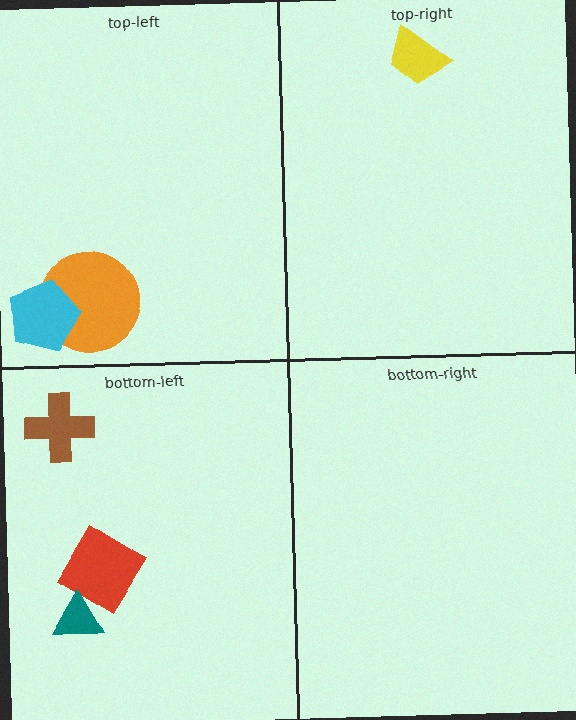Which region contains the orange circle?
The top-left region.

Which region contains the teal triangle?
The bottom-left region.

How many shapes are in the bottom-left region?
3.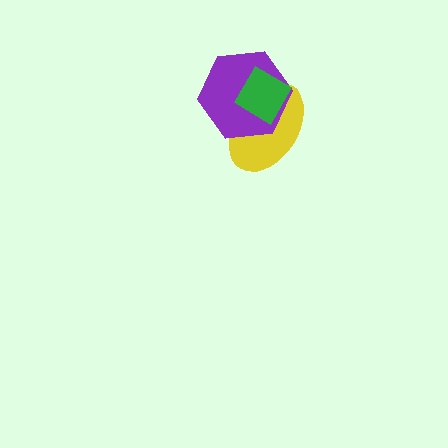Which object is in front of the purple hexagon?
The green diamond is in front of the purple hexagon.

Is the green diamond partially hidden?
No, no other shape covers it.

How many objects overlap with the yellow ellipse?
2 objects overlap with the yellow ellipse.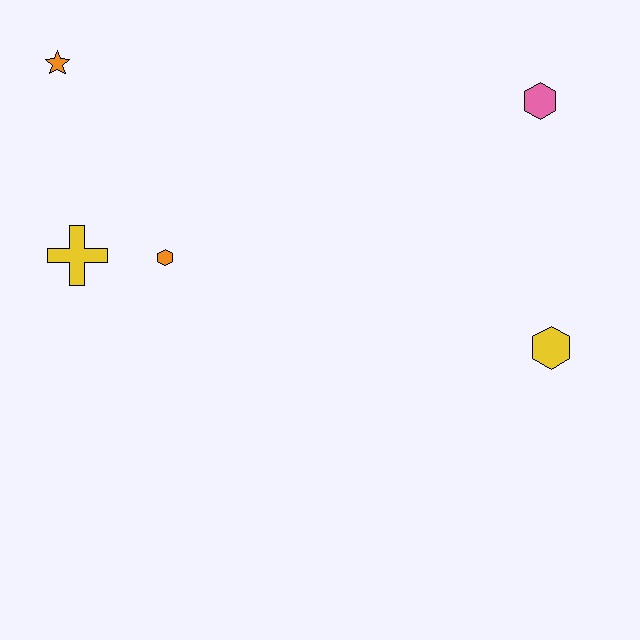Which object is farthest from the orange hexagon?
The pink hexagon is farthest from the orange hexagon.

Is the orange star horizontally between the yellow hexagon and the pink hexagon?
No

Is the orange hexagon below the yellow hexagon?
No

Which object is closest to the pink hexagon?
The yellow hexagon is closest to the pink hexagon.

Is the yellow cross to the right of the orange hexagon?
No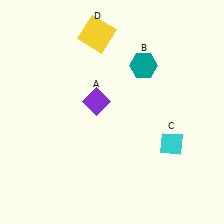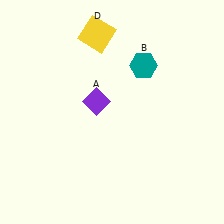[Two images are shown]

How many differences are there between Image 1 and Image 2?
There is 1 difference between the two images.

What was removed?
The cyan diamond (C) was removed in Image 2.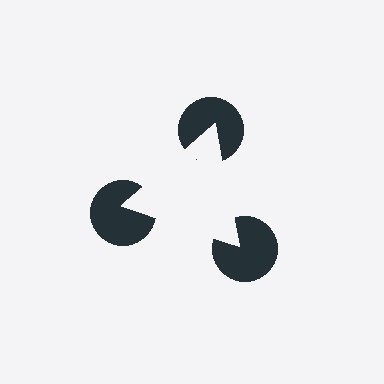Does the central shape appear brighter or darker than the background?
It typically appears slightly brighter than the background, even though no actual brightness change is drawn.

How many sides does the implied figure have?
3 sides.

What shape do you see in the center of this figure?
An illusory triangle — its edges are inferred from the aligned wedge cuts in the pac-man discs, not physically drawn.